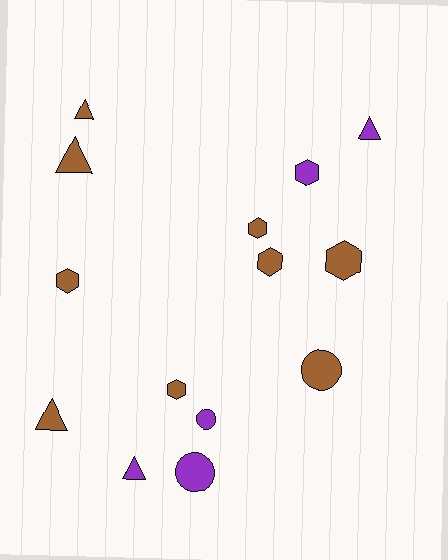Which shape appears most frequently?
Hexagon, with 6 objects.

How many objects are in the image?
There are 14 objects.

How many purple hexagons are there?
There is 1 purple hexagon.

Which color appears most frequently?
Brown, with 9 objects.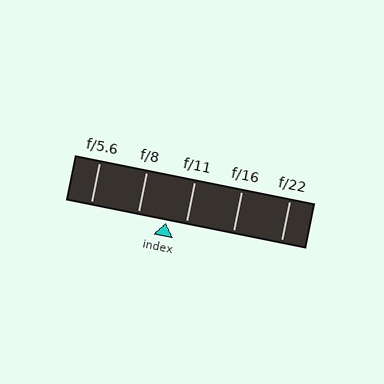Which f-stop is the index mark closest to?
The index mark is closest to f/11.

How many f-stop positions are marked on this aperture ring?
There are 5 f-stop positions marked.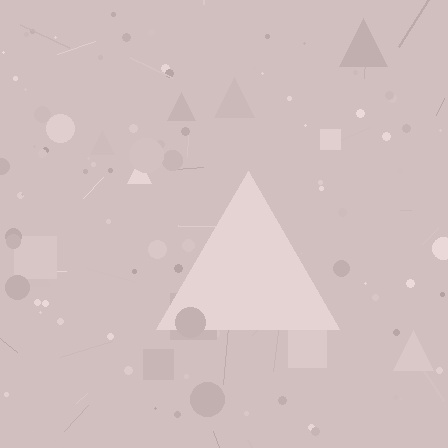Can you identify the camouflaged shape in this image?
The camouflaged shape is a triangle.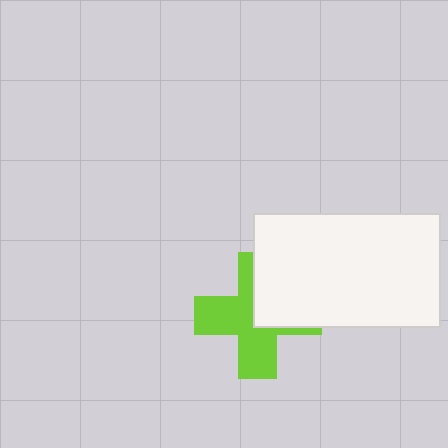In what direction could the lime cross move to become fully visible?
The lime cross could move toward the lower-left. That would shift it out from behind the white rectangle entirely.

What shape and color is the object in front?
The object in front is a white rectangle.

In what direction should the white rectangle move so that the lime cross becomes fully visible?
The white rectangle should move toward the upper-right. That is the shortest direction to clear the overlap and leave the lime cross fully visible.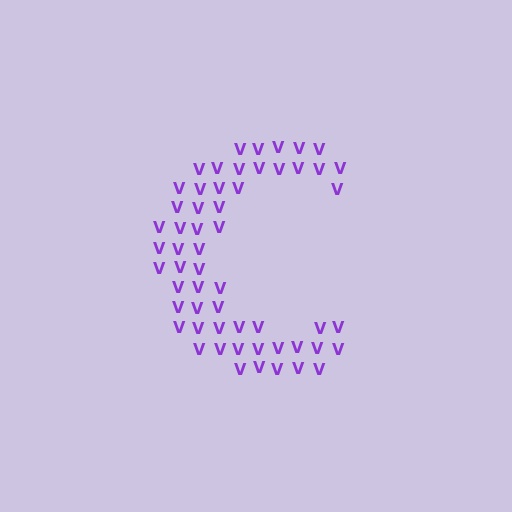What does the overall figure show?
The overall figure shows the letter C.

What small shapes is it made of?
It is made of small letter V's.